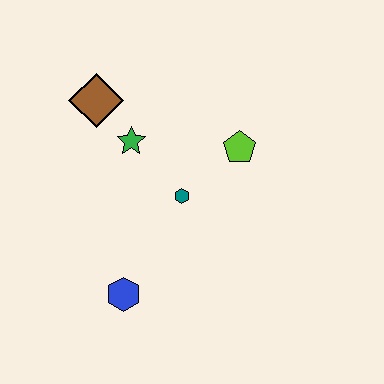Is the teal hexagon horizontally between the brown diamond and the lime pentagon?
Yes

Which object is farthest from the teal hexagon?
The brown diamond is farthest from the teal hexagon.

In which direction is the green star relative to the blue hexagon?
The green star is above the blue hexagon.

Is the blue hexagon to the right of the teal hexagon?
No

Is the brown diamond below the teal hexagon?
No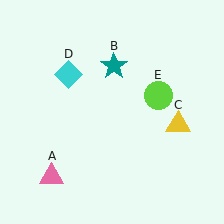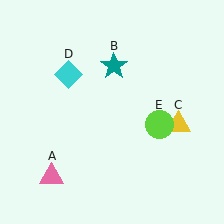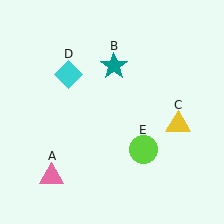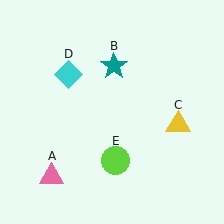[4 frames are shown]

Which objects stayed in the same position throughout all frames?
Pink triangle (object A) and teal star (object B) and yellow triangle (object C) and cyan diamond (object D) remained stationary.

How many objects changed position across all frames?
1 object changed position: lime circle (object E).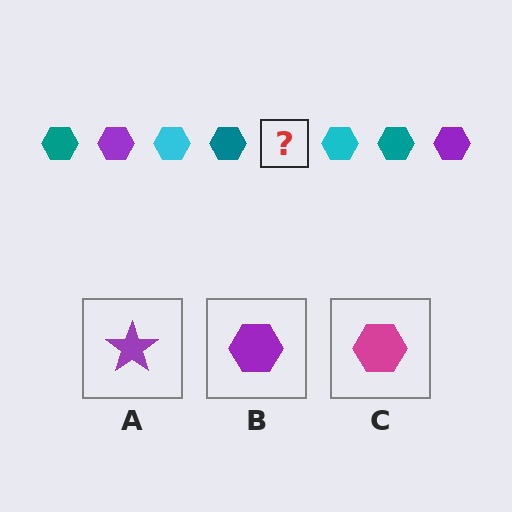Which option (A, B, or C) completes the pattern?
B.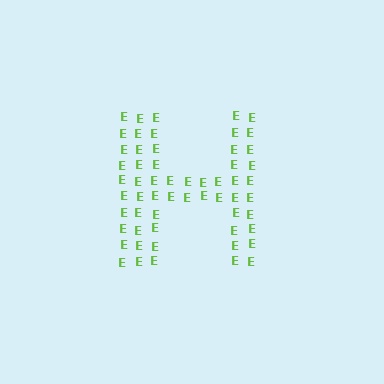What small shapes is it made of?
It is made of small letter E's.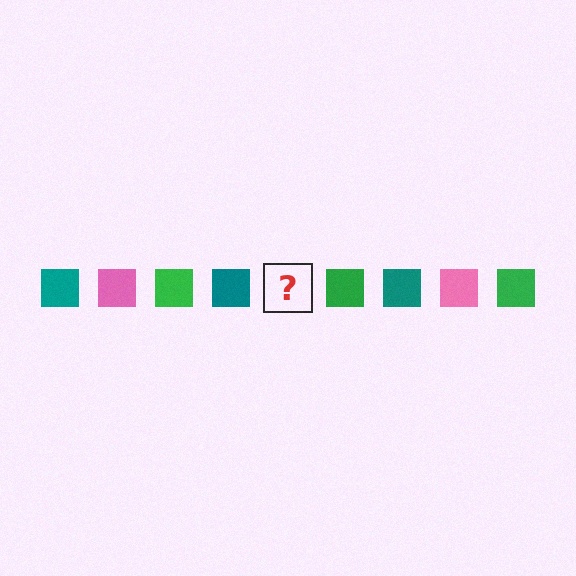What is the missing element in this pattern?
The missing element is a pink square.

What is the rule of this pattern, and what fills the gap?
The rule is that the pattern cycles through teal, pink, green squares. The gap should be filled with a pink square.